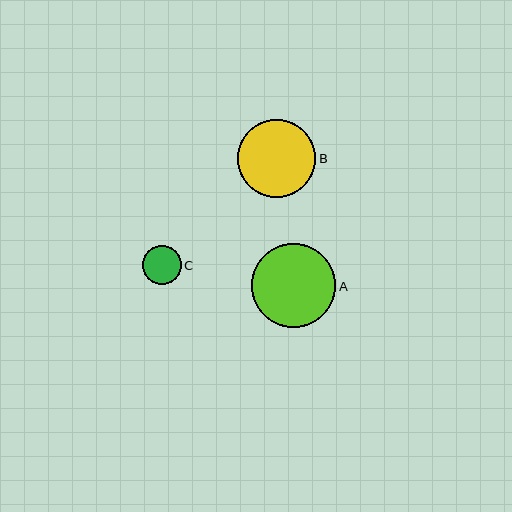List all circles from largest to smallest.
From largest to smallest: A, B, C.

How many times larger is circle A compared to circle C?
Circle A is approximately 2.2 times the size of circle C.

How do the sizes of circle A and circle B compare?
Circle A and circle B are approximately the same size.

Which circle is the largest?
Circle A is the largest with a size of approximately 85 pixels.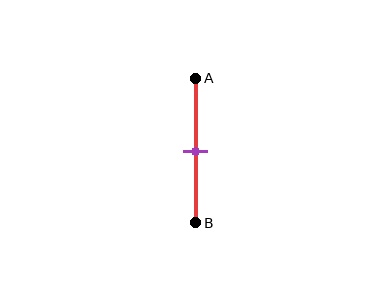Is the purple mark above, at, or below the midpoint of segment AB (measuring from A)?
The purple mark is approximately at the midpoint of segment AB.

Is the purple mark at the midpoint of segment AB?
Yes, the mark is approximately at the midpoint.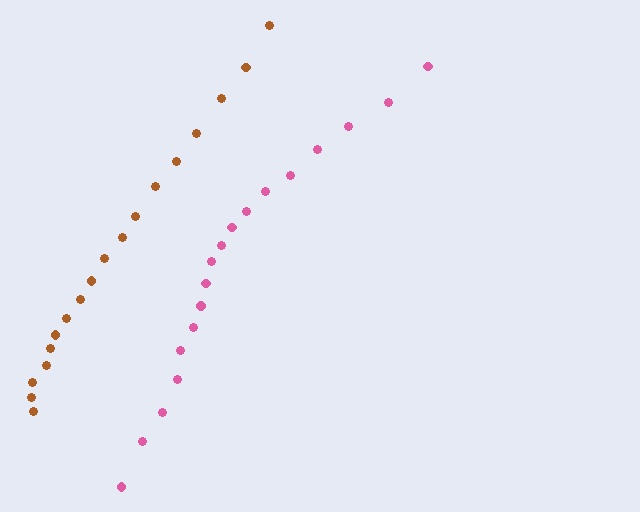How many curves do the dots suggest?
There are 2 distinct paths.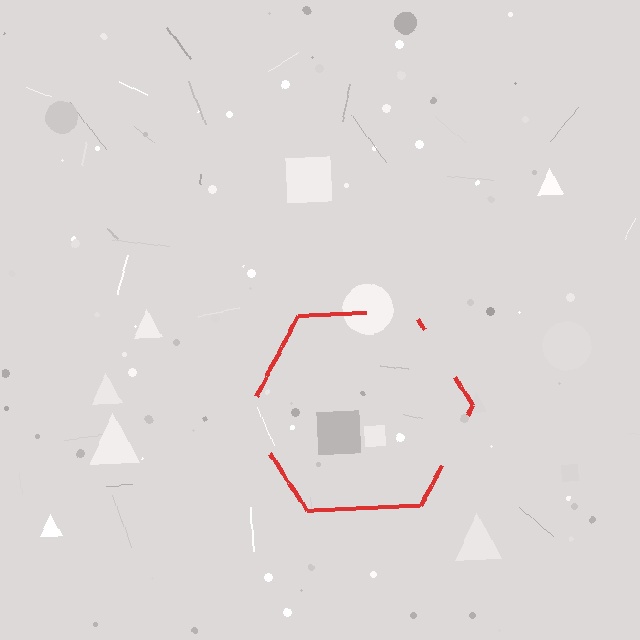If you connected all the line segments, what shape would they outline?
They would outline a hexagon.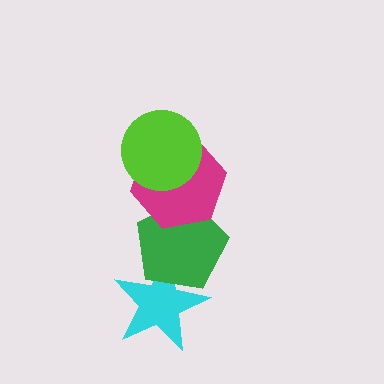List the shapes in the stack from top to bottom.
From top to bottom: the lime circle, the magenta hexagon, the green pentagon, the cyan star.